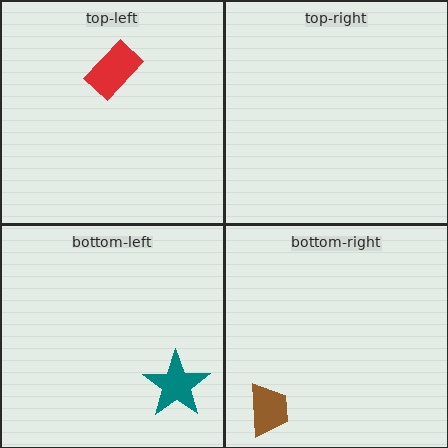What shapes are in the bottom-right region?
The brown trapezoid.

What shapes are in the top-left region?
The red rectangle.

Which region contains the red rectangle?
The top-left region.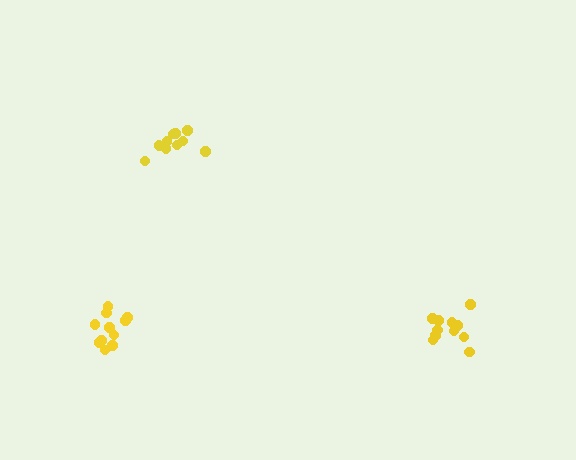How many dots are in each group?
Group 1: 11 dots, Group 2: 11 dots, Group 3: 10 dots (32 total).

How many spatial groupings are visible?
There are 3 spatial groupings.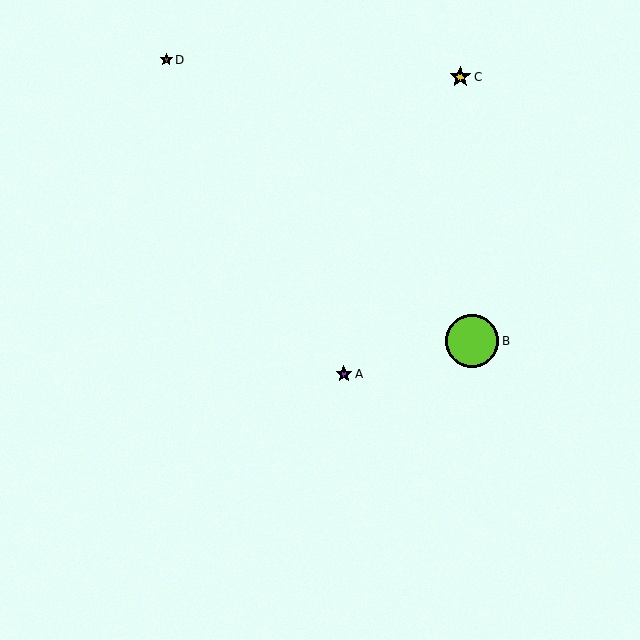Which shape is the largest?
The lime circle (labeled B) is the largest.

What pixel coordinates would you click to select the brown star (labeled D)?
Click at (166, 60) to select the brown star D.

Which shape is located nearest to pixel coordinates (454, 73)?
The yellow star (labeled C) at (460, 77) is nearest to that location.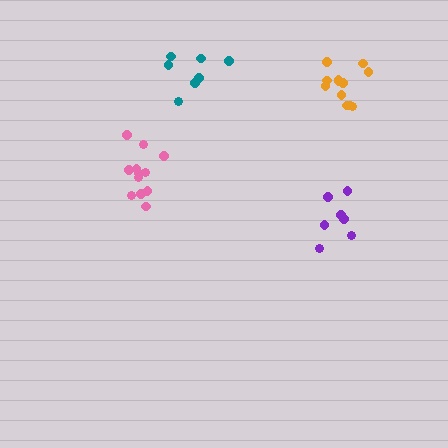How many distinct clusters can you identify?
There are 4 distinct clusters.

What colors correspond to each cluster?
The clusters are colored: teal, purple, orange, pink.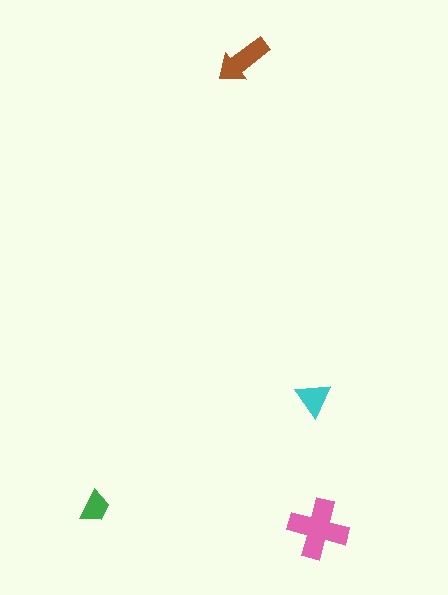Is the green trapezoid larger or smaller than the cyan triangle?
Smaller.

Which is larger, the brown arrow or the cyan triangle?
The brown arrow.